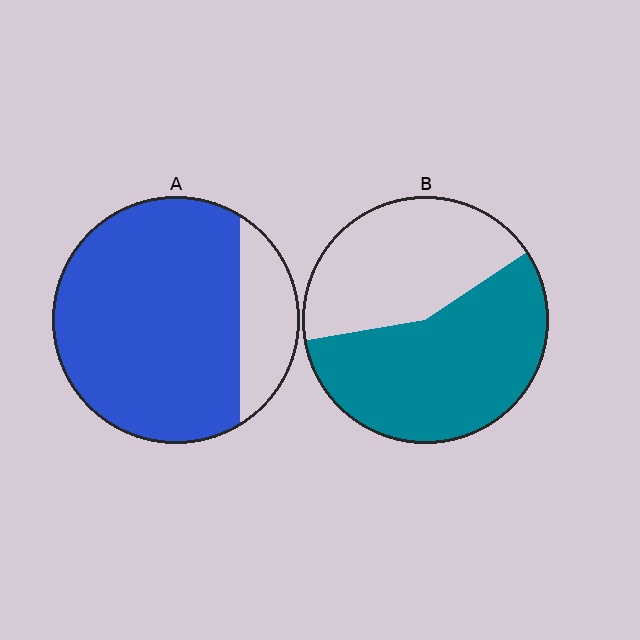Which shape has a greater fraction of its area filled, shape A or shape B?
Shape A.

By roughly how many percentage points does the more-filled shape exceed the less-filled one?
By roughly 25 percentage points (A over B).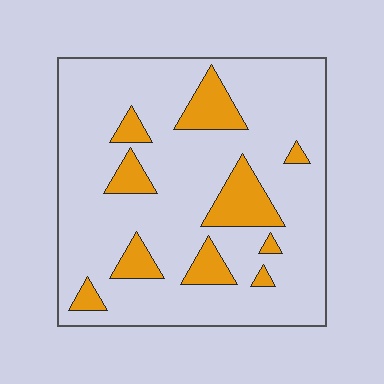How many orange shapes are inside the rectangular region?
10.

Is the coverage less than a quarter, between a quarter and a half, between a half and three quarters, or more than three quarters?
Less than a quarter.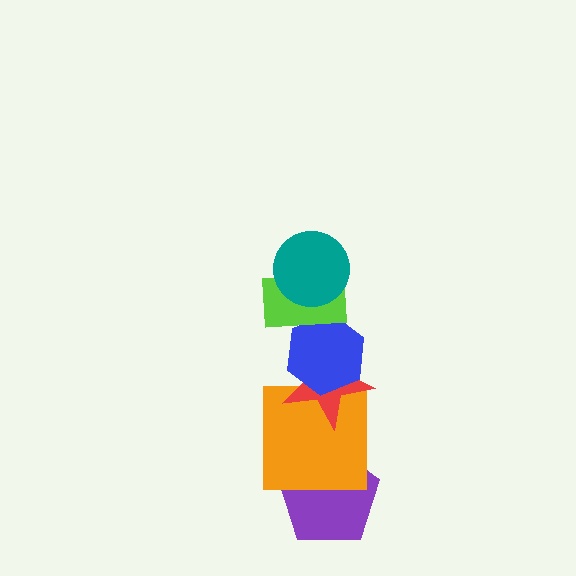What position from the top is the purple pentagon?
The purple pentagon is 6th from the top.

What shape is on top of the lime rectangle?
The teal circle is on top of the lime rectangle.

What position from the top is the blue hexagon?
The blue hexagon is 3rd from the top.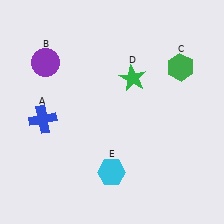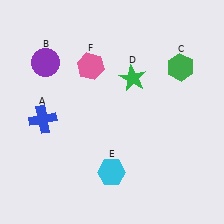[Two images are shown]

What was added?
A pink hexagon (F) was added in Image 2.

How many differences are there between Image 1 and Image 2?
There is 1 difference between the two images.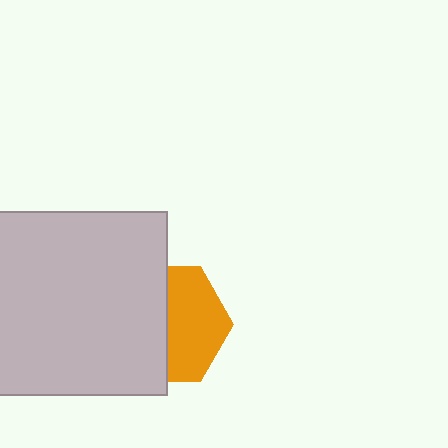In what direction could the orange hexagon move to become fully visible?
The orange hexagon could move right. That would shift it out from behind the light gray square entirely.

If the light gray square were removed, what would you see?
You would see the complete orange hexagon.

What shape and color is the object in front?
The object in front is a light gray square.